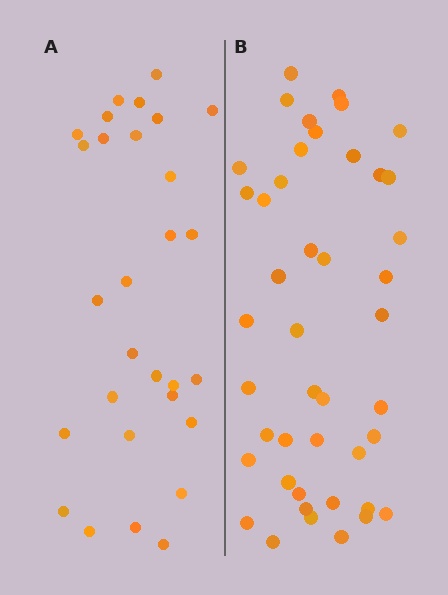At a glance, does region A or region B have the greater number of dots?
Region B (the right region) has more dots.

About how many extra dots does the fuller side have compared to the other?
Region B has approximately 15 more dots than region A.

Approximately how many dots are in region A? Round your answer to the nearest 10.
About 30 dots. (The exact count is 29, which rounds to 30.)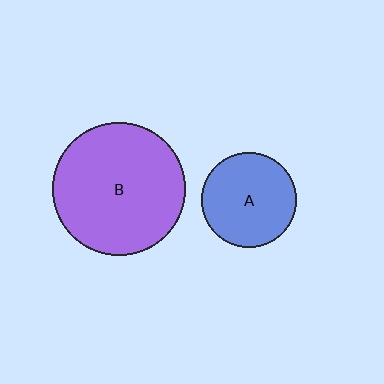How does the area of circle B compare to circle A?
Approximately 2.0 times.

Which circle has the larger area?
Circle B (purple).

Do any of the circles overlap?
No, none of the circles overlap.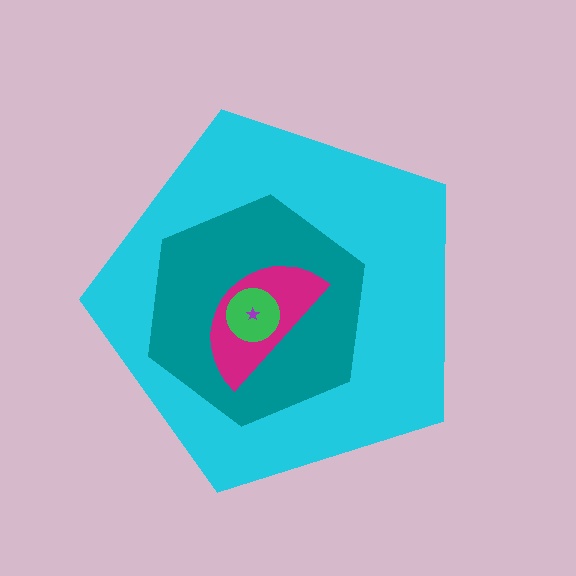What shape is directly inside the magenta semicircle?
The green circle.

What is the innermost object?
The purple star.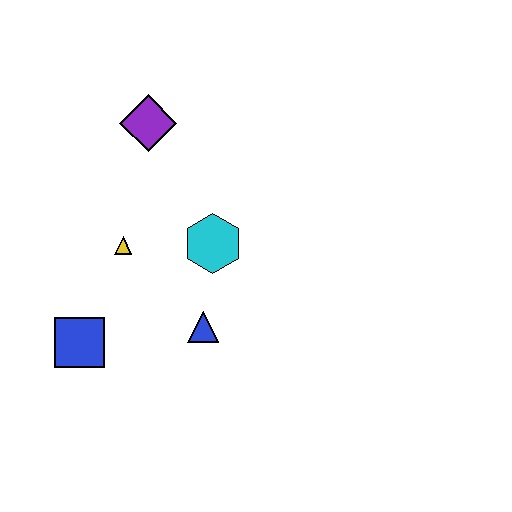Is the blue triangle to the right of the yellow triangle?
Yes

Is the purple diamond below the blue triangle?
No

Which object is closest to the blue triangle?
The cyan hexagon is closest to the blue triangle.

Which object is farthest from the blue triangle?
The purple diamond is farthest from the blue triangle.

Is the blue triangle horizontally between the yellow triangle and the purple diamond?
No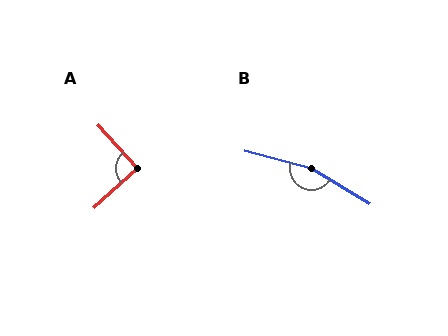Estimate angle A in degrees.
Approximately 91 degrees.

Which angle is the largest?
B, at approximately 163 degrees.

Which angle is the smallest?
A, at approximately 91 degrees.